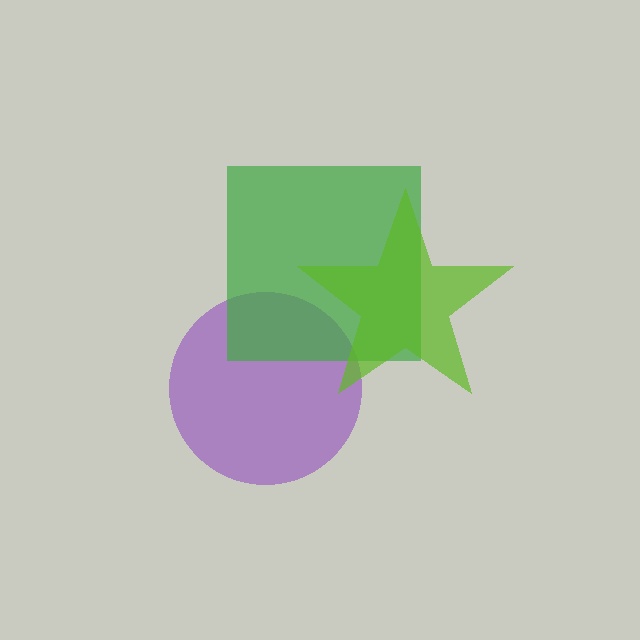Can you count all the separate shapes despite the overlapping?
Yes, there are 3 separate shapes.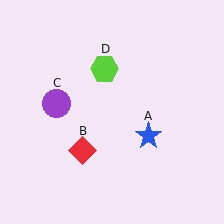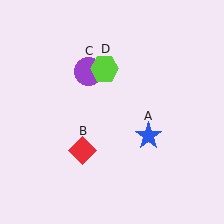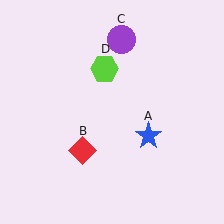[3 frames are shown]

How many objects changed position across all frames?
1 object changed position: purple circle (object C).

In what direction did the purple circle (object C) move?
The purple circle (object C) moved up and to the right.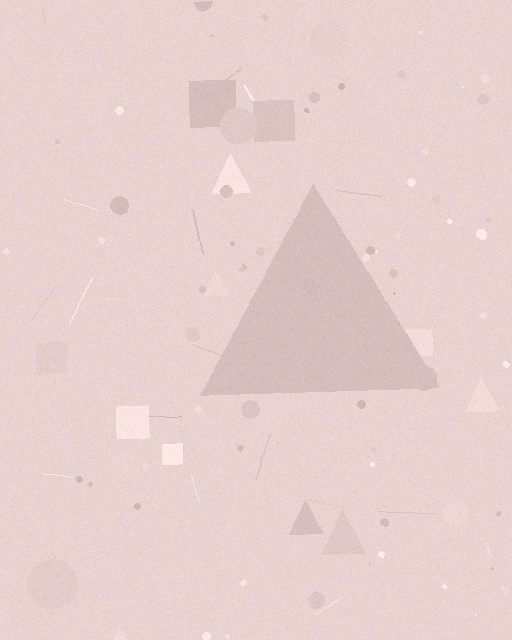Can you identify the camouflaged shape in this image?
The camouflaged shape is a triangle.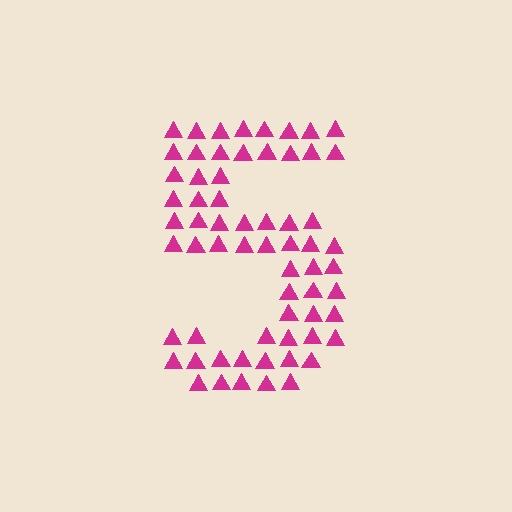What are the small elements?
The small elements are triangles.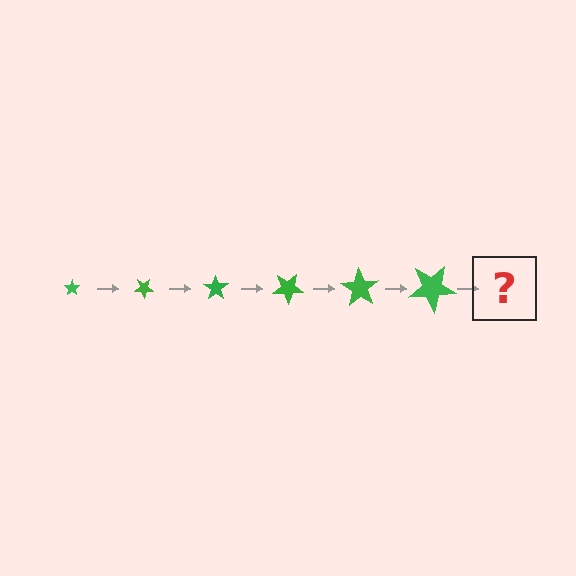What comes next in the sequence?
The next element should be a star, larger than the previous one and rotated 210 degrees from the start.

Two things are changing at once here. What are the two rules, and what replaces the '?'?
The two rules are that the star grows larger each step and it rotates 35 degrees each step. The '?' should be a star, larger than the previous one and rotated 210 degrees from the start.